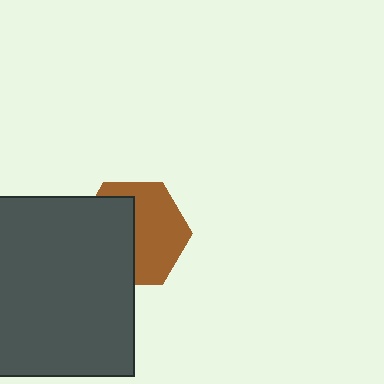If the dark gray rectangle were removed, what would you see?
You would see the complete brown hexagon.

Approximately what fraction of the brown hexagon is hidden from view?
Roughly 47% of the brown hexagon is hidden behind the dark gray rectangle.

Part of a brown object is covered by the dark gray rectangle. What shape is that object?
It is a hexagon.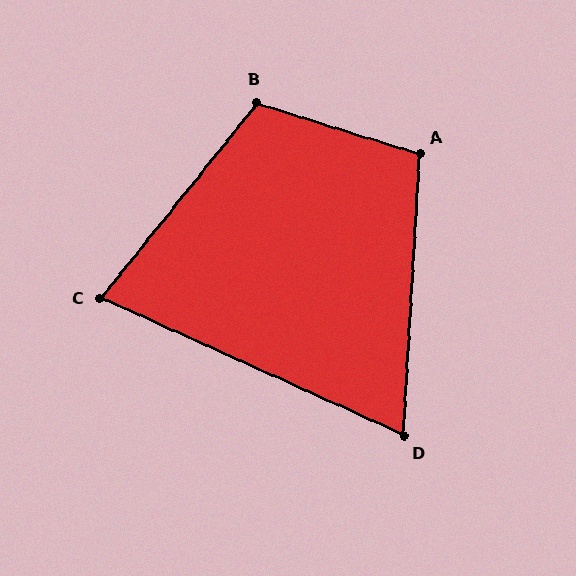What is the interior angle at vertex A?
Approximately 104 degrees (obtuse).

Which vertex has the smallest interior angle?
D, at approximately 69 degrees.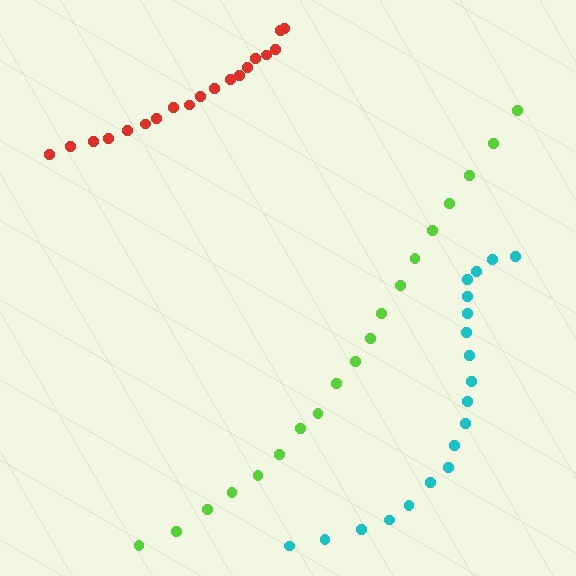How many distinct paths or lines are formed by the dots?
There are 3 distinct paths.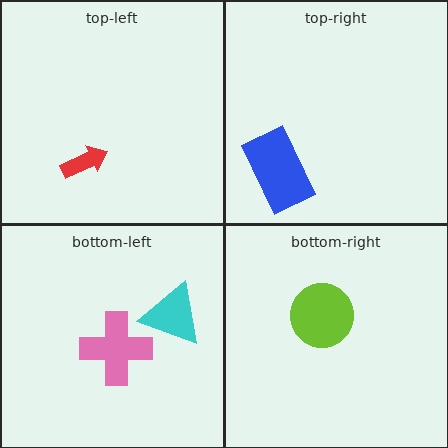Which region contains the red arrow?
The top-left region.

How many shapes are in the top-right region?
1.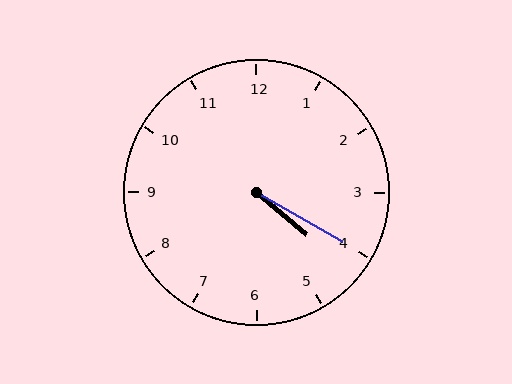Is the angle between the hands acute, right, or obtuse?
It is acute.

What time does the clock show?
4:20.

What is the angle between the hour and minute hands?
Approximately 10 degrees.